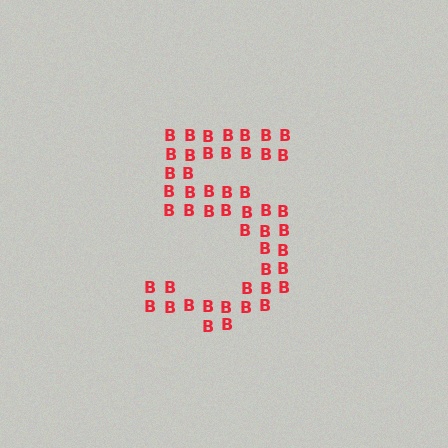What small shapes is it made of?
It is made of small letter B's.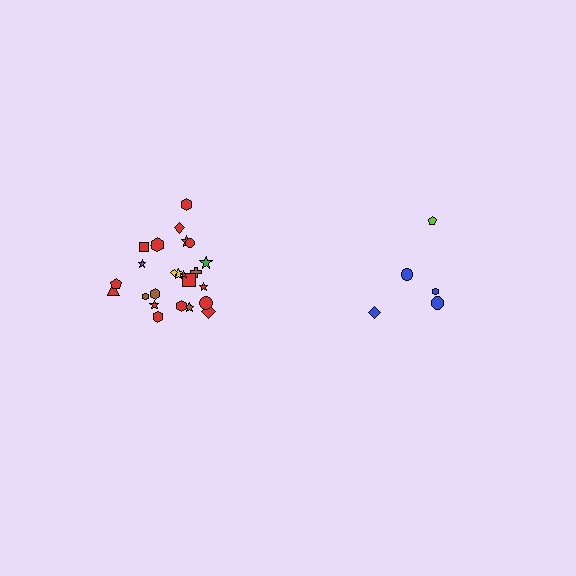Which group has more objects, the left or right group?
The left group.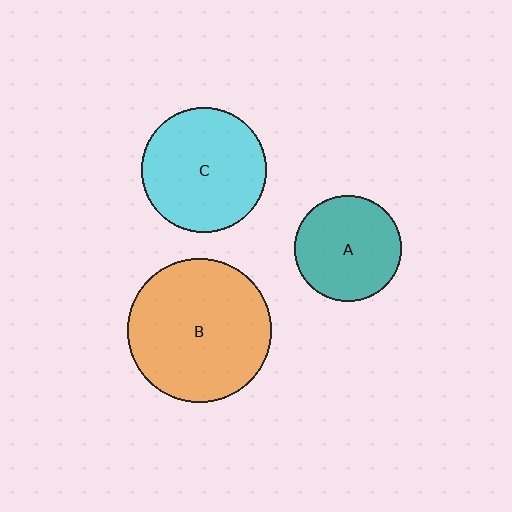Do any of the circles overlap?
No, none of the circles overlap.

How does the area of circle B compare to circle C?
Approximately 1.3 times.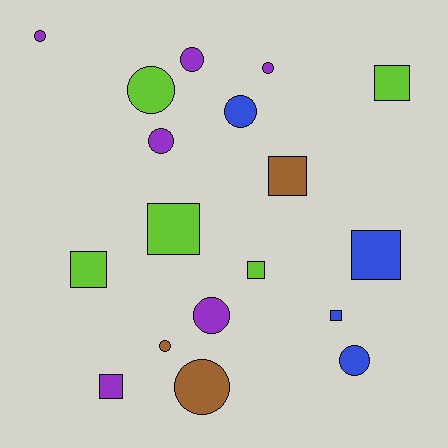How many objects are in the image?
There are 18 objects.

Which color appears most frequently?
Purple, with 6 objects.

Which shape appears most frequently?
Circle, with 10 objects.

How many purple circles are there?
There are 5 purple circles.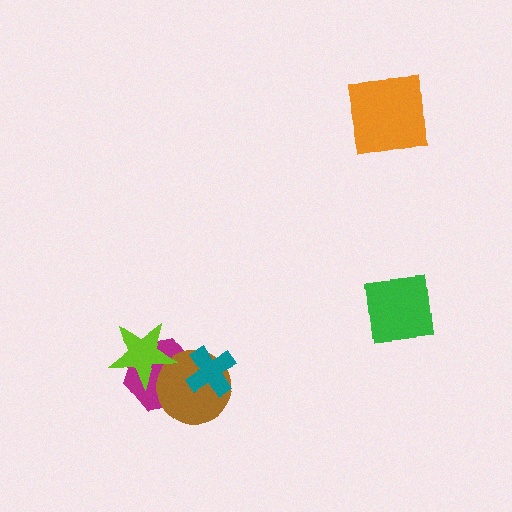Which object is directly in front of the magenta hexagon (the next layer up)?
The brown circle is directly in front of the magenta hexagon.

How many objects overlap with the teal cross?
2 objects overlap with the teal cross.